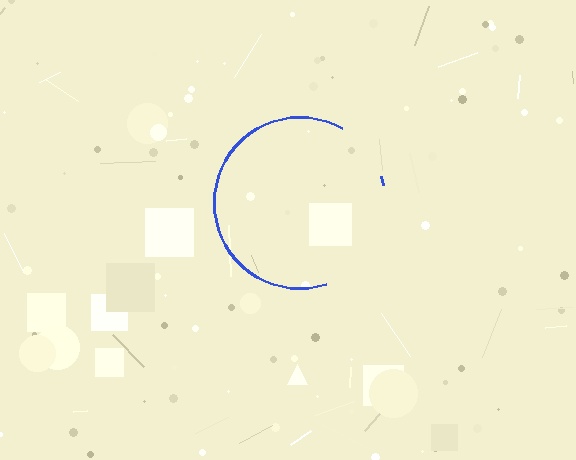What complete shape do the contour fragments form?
The contour fragments form a circle.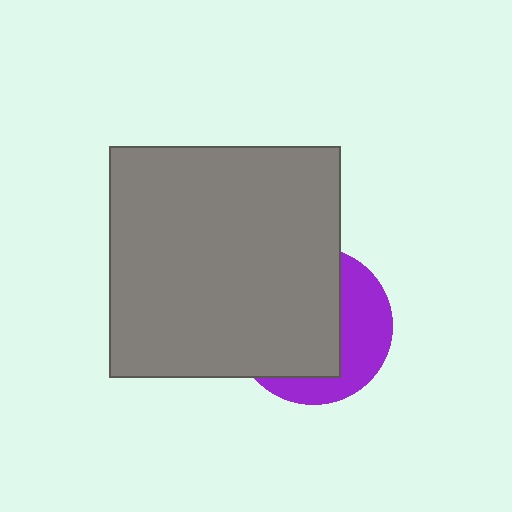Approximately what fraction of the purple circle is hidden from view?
Roughly 62% of the purple circle is hidden behind the gray square.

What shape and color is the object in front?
The object in front is a gray square.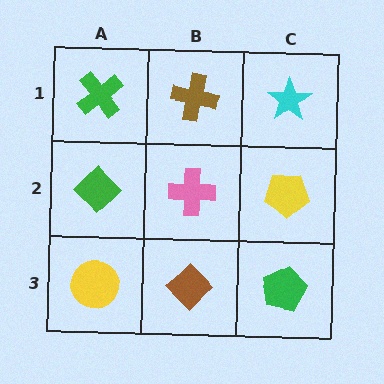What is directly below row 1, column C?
A yellow pentagon.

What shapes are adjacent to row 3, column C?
A yellow pentagon (row 2, column C), a brown diamond (row 3, column B).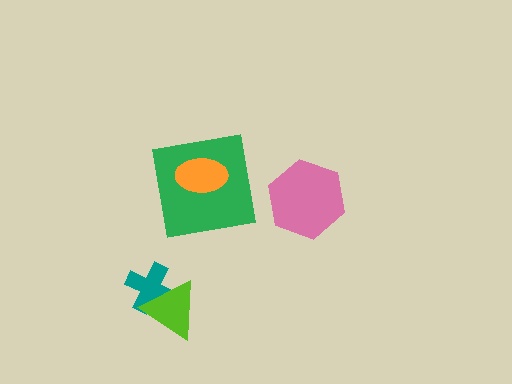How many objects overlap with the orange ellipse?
1 object overlaps with the orange ellipse.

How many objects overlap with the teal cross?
1 object overlaps with the teal cross.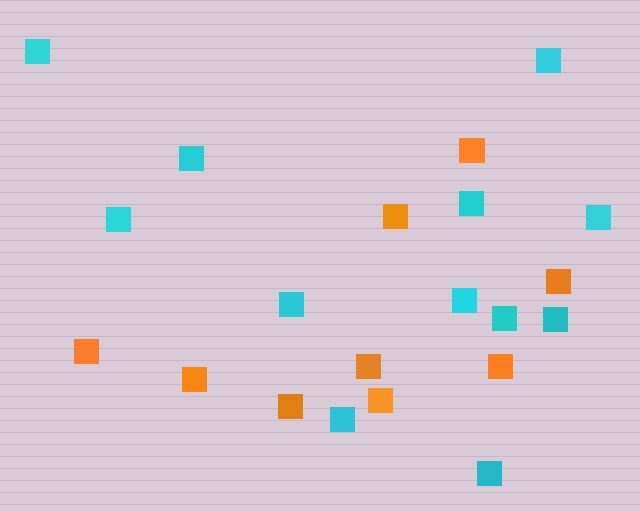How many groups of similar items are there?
There are 2 groups: one group of cyan squares (12) and one group of orange squares (9).